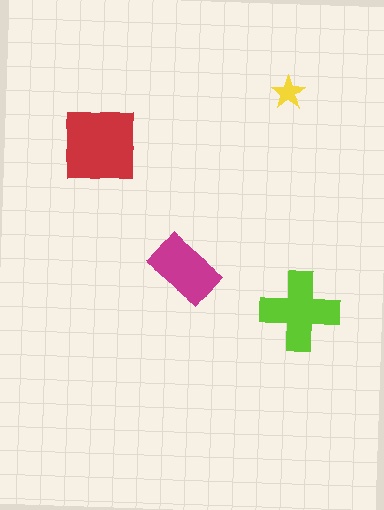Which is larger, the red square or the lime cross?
The red square.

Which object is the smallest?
The yellow star.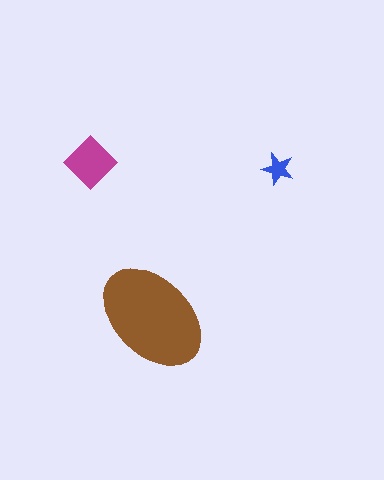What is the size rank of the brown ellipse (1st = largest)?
1st.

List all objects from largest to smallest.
The brown ellipse, the magenta diamond, the blue star.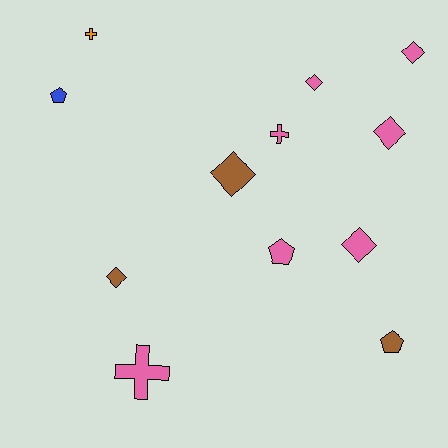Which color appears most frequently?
Pink, with 7 objects.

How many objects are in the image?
There are 12 objects.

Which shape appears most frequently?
Diamond, with 6 objects.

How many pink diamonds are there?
There are 4 pink diamonds.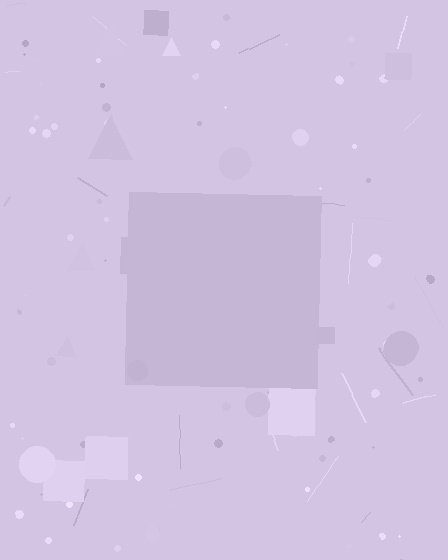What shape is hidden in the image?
A square is hidden in the image.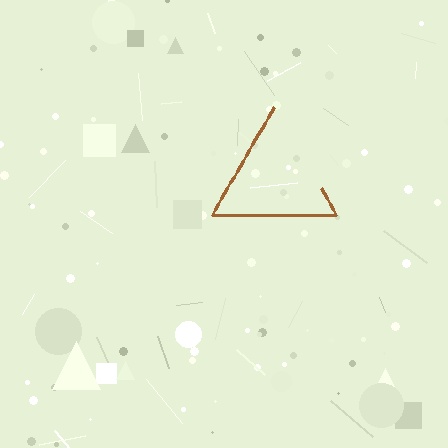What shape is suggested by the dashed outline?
The dashed outline suggests a triangle.